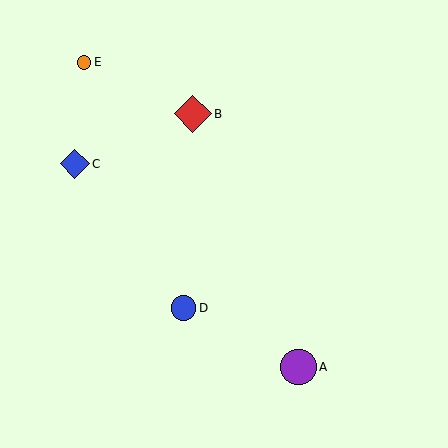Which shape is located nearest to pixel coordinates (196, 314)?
The blue circle (labeled D) at (183, 308) is nearest to that location.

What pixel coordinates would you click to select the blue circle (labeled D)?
Click at (183, 308) to select the blue circle D.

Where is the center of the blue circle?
The center of the blue circle is at (183, 308).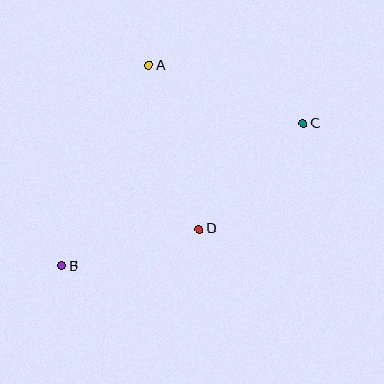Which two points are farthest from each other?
Points B and C are farthest from each other.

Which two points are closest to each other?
Points B and D are closest to each other.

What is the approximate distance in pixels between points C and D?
The distance between C and D is approximately 148 pixels.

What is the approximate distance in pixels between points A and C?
The distance between A and C is approximately 165 pixels.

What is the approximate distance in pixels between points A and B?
The distance between A and B is approximately 219 pixels.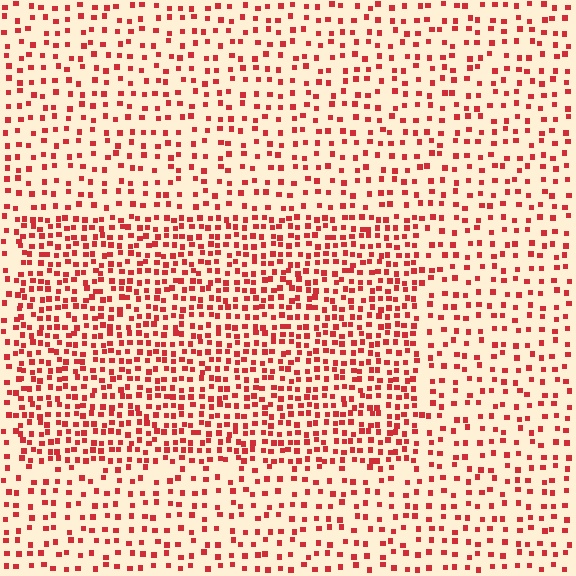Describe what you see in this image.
The image contains small red elements arranged at two different densities. A rectangle-shaped region is visible where the elements are more densely packed than the surrounding area.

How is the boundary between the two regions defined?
The boundary is defined by a change in element density (approximately 2.0x ratio). All elements are the same color, size, and shape.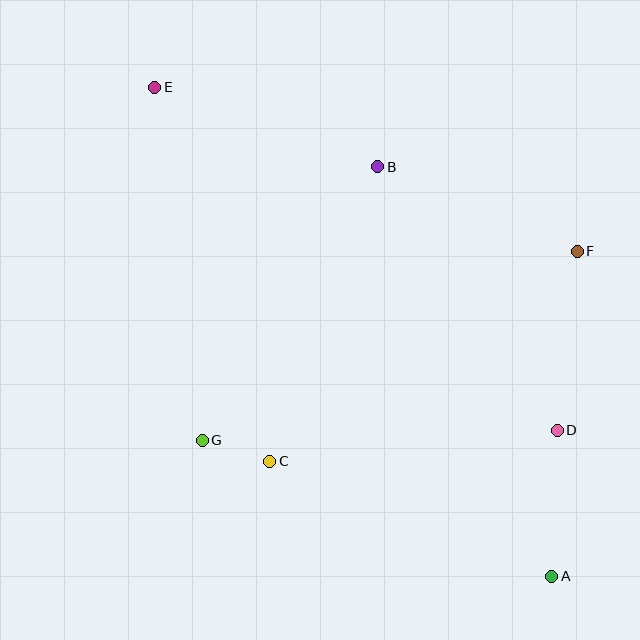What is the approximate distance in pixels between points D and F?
The distance between D and F is approximately 180 pixels.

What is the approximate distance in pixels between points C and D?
The distance between C and D is approximately 289 pixels.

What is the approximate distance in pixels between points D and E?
The distance between D and E is approximately 529 pixels.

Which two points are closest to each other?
Points C and G are closest to each other.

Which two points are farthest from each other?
Points A and E are farthest from each other.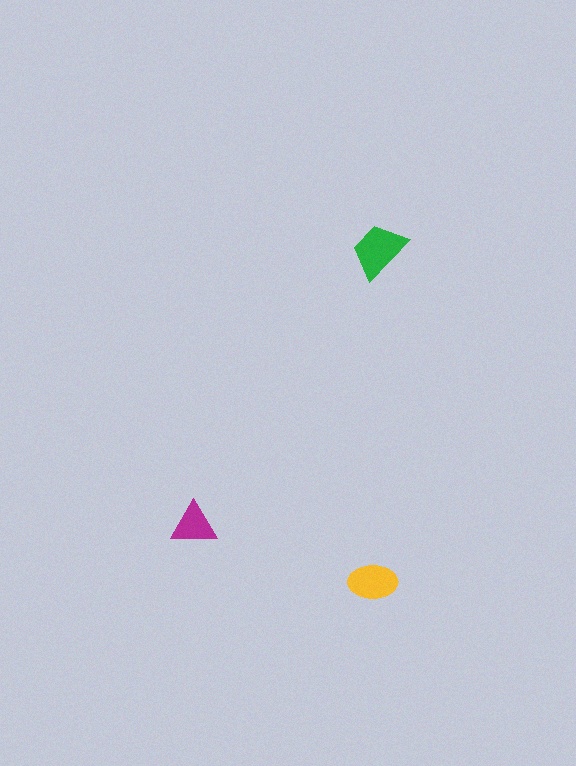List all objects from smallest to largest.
The magenta triangle, the yellow ellipse, the green trapezoid.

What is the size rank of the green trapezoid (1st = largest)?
1st.